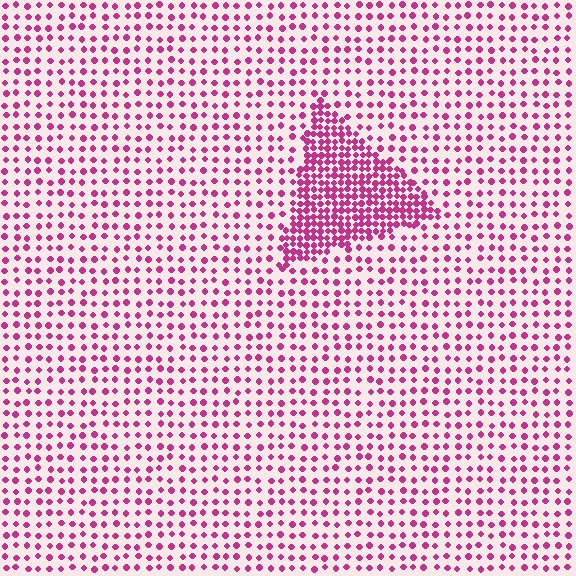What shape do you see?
I see a triangle.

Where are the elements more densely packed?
The elements are more densely packed inside the triangle boundary.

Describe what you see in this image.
The image contains small magenta elements arranged at two different densities. A triangle-shaped region is visible where the elements are more densely packed than the surrounding area.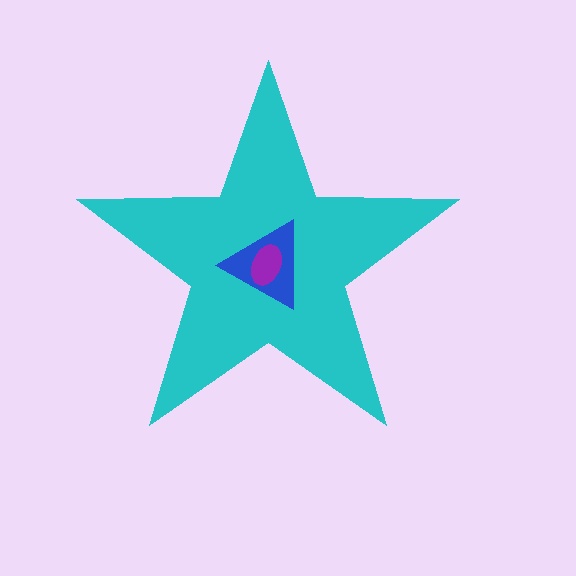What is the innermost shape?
The purple ellipse.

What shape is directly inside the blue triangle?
The purple ellipse.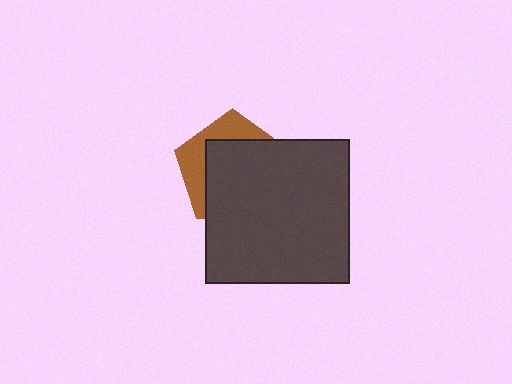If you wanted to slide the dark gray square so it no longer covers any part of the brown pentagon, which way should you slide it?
Slide it toward the lower-right — that is the most direct way to separate the two shapes.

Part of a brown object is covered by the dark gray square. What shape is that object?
It is a pentagon.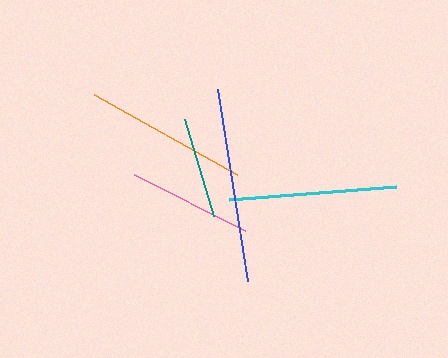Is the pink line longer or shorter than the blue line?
The blue line is longer than the pink line.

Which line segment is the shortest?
The teal line is the shortest at approximately 101 pixels.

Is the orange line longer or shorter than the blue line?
The blue line is longer than the orange line.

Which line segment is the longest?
The blue line is the longest at approximately 194 pixels.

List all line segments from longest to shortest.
From longest to shortest: blue, cyan, orange, pink, teal.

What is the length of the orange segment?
The orange segment is approximately 164 pixels long.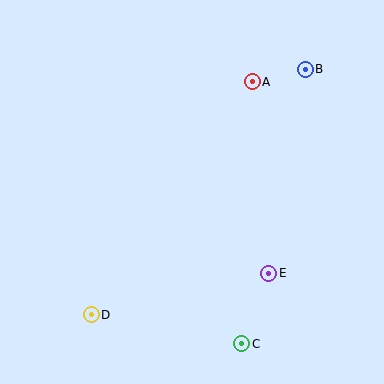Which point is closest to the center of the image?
Point E at (269, 273) is closest to the center.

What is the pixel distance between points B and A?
The distance between B and A is 54 pixels.